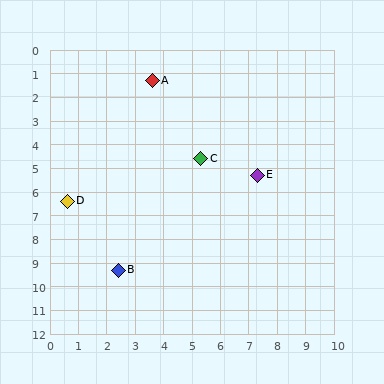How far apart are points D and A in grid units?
Points D and A are about 5.9 grid units apart.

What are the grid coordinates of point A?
Point A is at approximately (3.6, 1.3).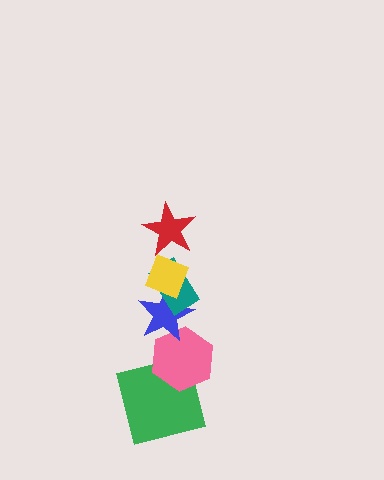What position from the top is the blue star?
The blue star is 4th from the top.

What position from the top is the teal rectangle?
The teal rectangle is 3rd from the top.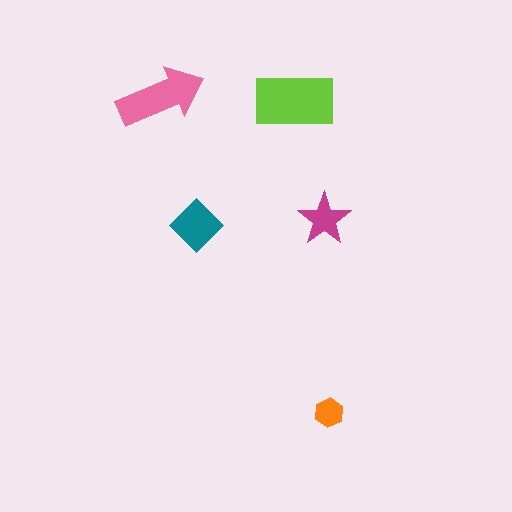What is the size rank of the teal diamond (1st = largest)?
3rd.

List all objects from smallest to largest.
The orange hexagon, the magenta star, the teal diamond, the pink arrow, the lime rectangle.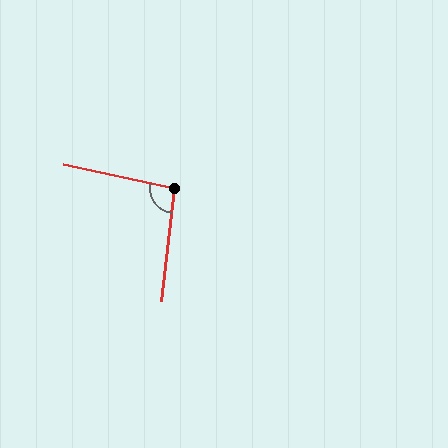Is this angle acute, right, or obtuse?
It is obtuse.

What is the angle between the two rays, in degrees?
Approximately 96 degrees.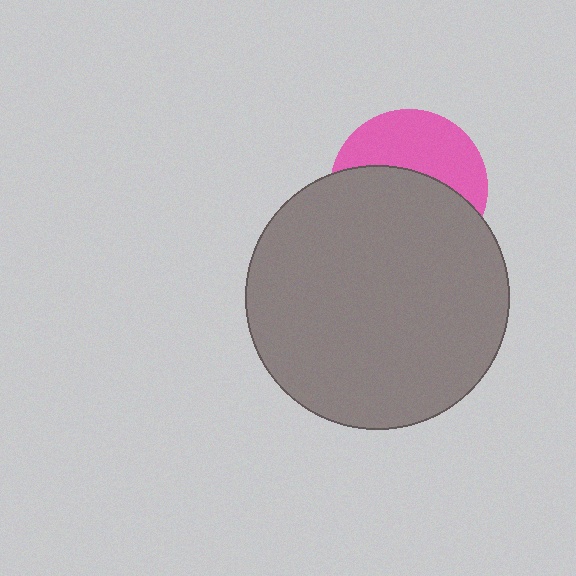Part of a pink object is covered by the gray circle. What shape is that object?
It is a circle.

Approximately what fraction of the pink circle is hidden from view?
Roughly 58% of the pink circle is hidden behind the gray circle.